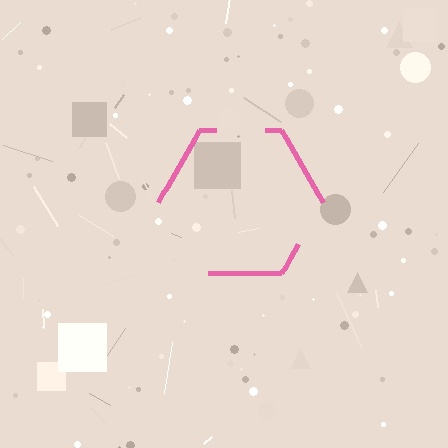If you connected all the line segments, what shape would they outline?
They would outline a hexagon.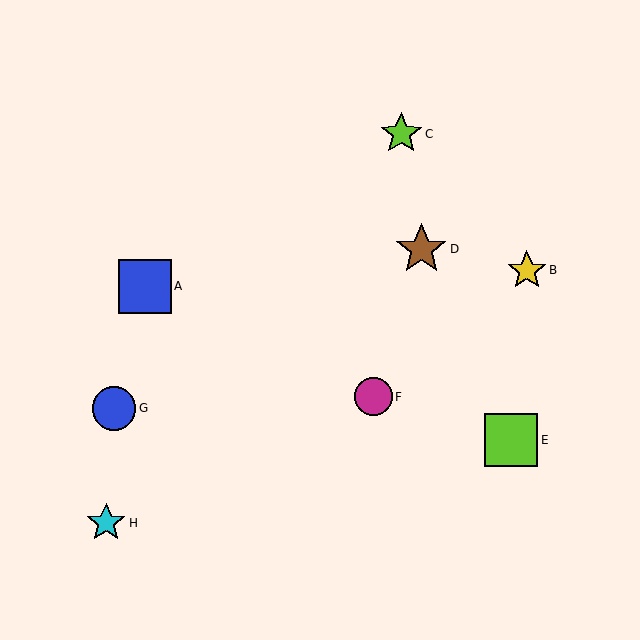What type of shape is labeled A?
Shape A is a blue square.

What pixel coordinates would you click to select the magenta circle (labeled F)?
Click at (373, 397) to select the magenta circle F.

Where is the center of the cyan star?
The center of the cyan star is at (106, 523).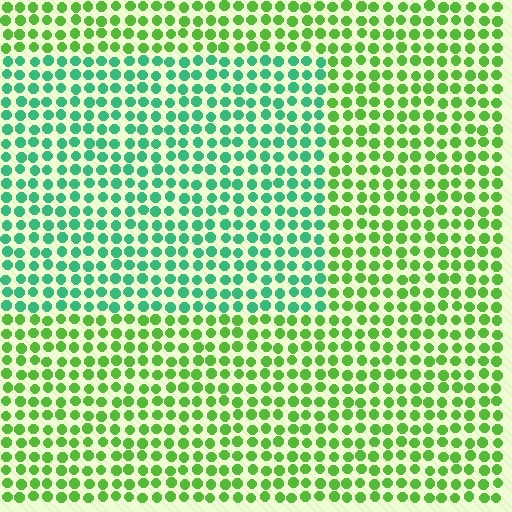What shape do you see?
I see a rectangle.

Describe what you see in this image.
The image is filled with small lime elements in a uniform arrangement. A rectangle-shaped region is visible where the elements are tinted to a slightly different hue, forming a subtle color boundary.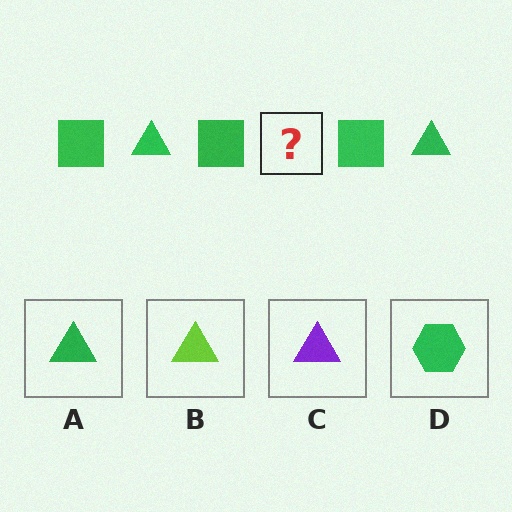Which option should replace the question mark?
Option A.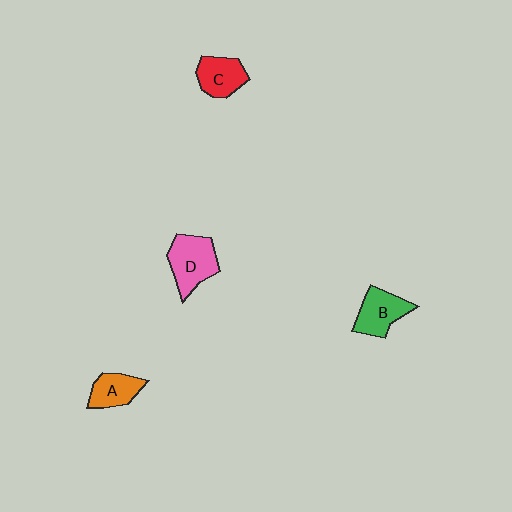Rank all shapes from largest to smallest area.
From largest to smallest: D (pink), B (green), C (red), A (orange).